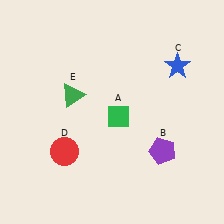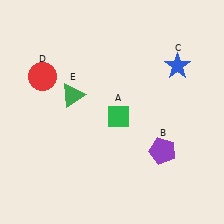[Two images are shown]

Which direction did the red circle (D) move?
The red circle (D) moved up.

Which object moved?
The red circle (D) moved up.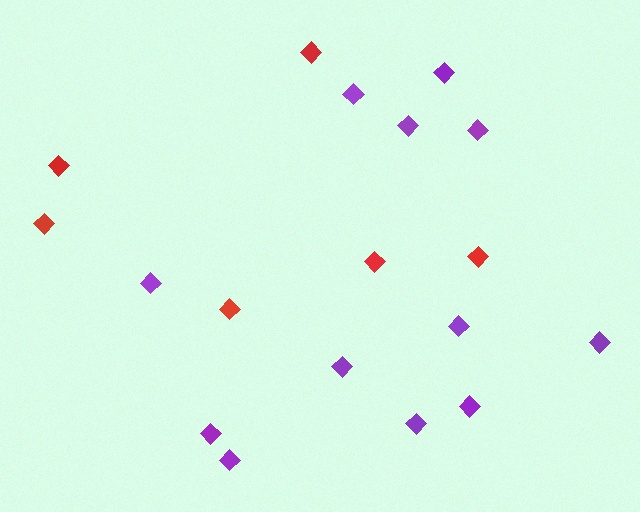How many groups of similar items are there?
There are 2 groups: one group of purple diamonds (12) and one group of red diamonds (6).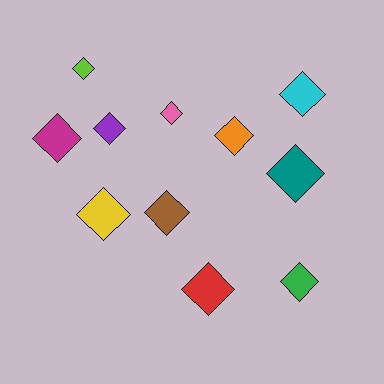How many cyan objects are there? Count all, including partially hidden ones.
There is 1 cyan object.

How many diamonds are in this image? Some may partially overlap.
There are 11 diamonds.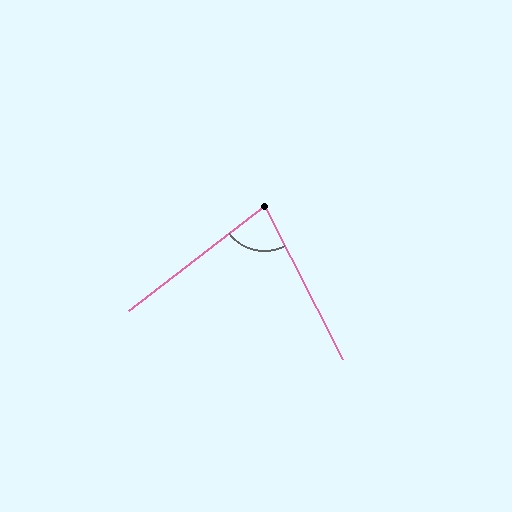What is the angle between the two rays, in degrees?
Approximately 79 degrees.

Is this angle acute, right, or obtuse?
It is acute.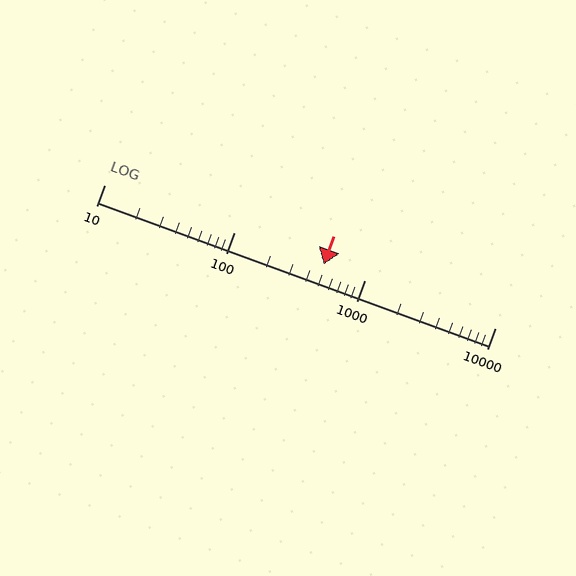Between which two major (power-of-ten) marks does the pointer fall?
The pointer is between 100 and 1000.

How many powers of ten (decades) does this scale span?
The scale spans 3 decades, from 10 to 10000.